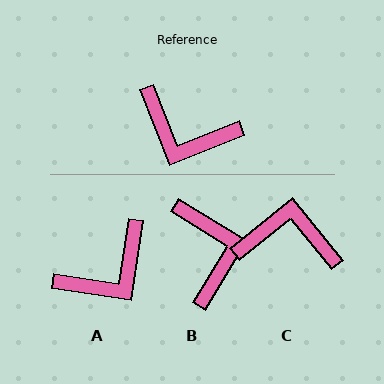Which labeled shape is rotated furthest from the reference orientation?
C, about 162 degrees away.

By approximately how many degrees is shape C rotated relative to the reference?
Approximately 162 degrees clockwise.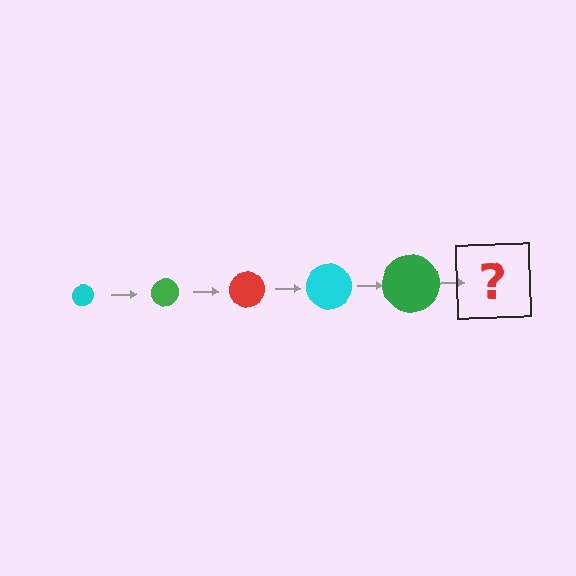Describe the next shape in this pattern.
It should be a red circle, larger than the previous one.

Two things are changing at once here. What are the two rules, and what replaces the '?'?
The two rules are that the circle grows larger each step and the color cycles through cyan, green, and red. The '?' should be a red circle, larger than the previous one.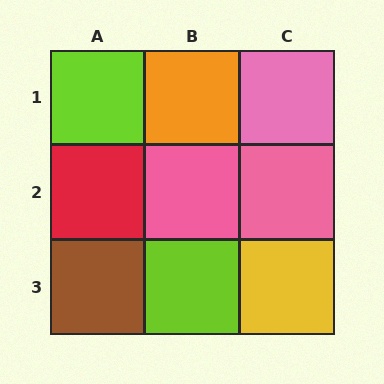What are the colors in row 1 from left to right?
Lime, orange, pink.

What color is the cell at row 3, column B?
Lime.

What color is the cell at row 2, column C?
Pink.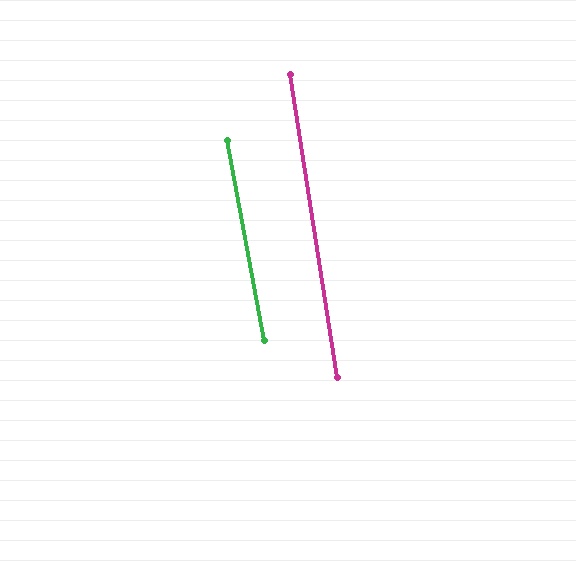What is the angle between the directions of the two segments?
Approximately 2 degrees.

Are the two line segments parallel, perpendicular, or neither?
Parallel — their directions differ by only 1.7°.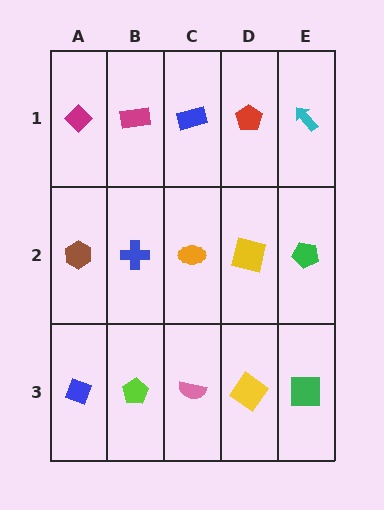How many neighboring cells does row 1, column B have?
3.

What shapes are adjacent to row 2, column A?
A magenta diamond (row 1, column A), a blue diamond (row 3, column A), a blue cross (row 2, column B).